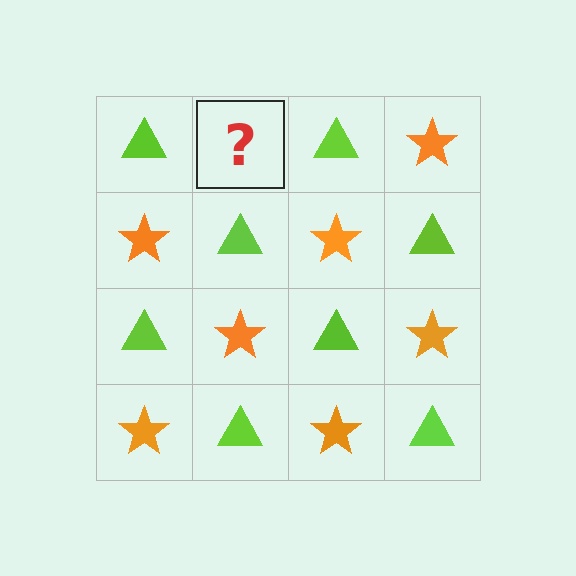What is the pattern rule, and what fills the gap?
The rule is that it alternates lime triangle and orange star in a checkerboard pattern. The gap should be filled with an orange star.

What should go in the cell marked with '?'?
The missing cell should contain an orange star.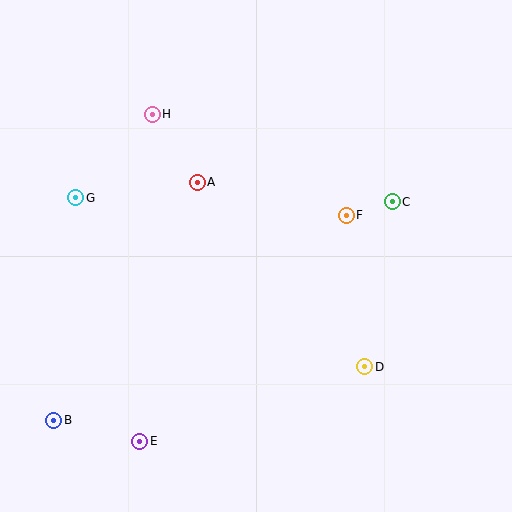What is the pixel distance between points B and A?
The distance between B and A is 278 pixels.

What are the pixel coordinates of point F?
Point F is at (346, 215).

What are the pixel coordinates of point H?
Point H is at (152, 114).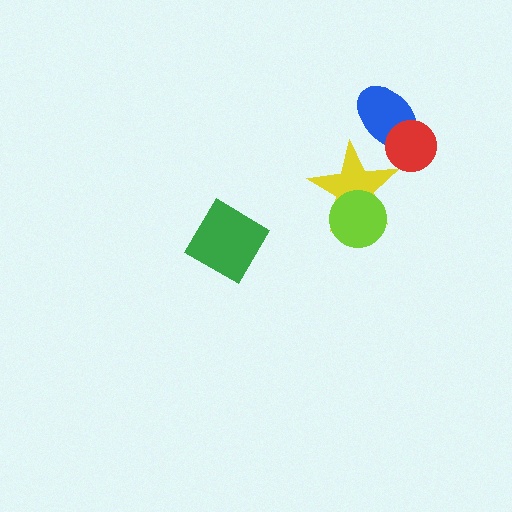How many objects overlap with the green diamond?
0 objects overlap with the green diamond.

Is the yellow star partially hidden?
Yes, it is partially covered by another shape.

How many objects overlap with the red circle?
1 object overlaps with the red circle.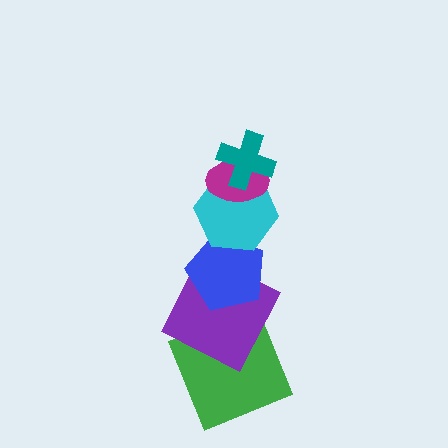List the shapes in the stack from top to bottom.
From top to bottom: the teal cross, the magenta ellipse, the cyan hexagon, the blue pentagon, the purple square, the green square.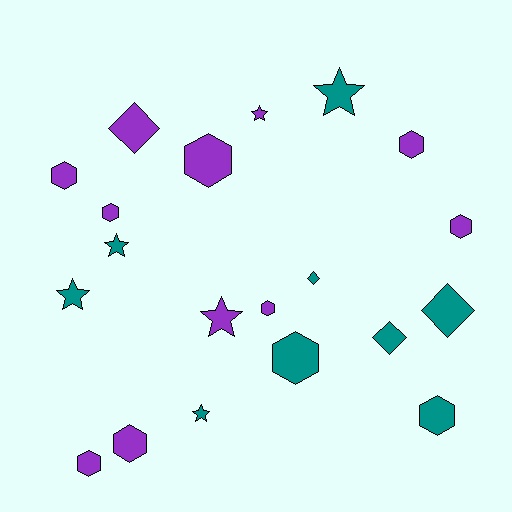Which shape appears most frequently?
Hexagon, with 10 objects.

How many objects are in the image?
There are 20 objects.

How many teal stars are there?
There are 4 teal stars.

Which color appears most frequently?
Purple, with 11 objects.